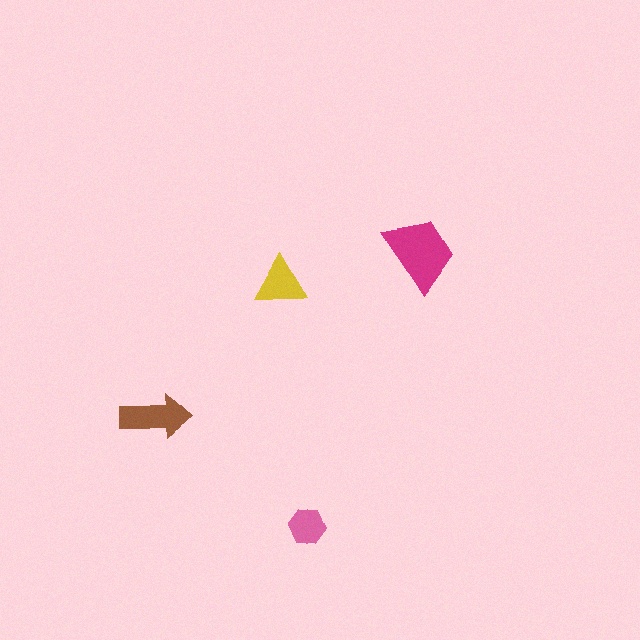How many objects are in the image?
There are 4 objects in the image.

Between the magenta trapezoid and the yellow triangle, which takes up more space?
The magenta trapezoid.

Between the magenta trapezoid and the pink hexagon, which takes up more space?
The magenta trapezoid.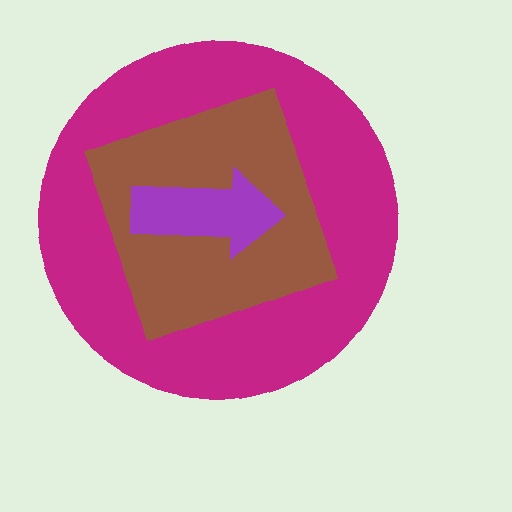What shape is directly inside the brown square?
The purple arrow.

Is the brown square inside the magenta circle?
Yes.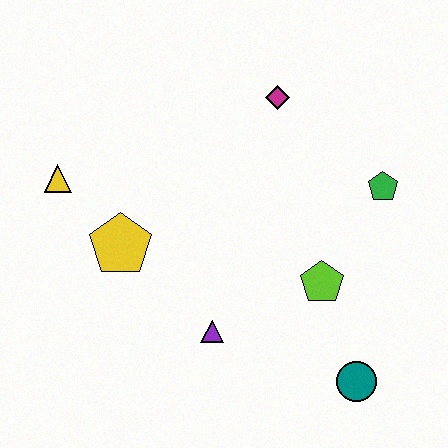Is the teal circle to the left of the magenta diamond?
No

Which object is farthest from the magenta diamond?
The teal circle is farthest from the magenta diamond.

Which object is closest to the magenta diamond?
The green pentagon is closest to the magenta diamond.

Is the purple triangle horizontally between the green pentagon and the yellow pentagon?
Yes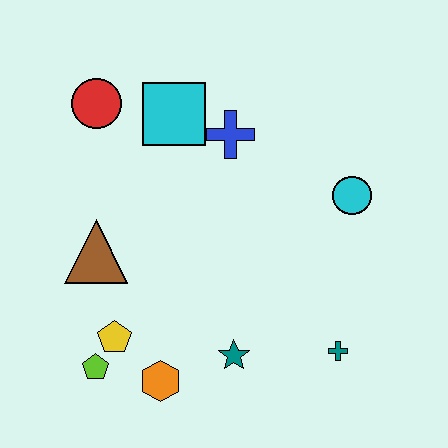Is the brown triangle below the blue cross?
Yes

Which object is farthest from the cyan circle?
The lime pentagon is farthest from the cyan circle.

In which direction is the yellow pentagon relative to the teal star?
The yellow pentagon is to the left of the teal star.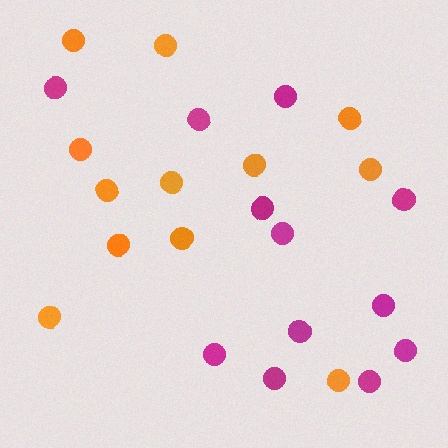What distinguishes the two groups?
There are 2 groups: one group of magenta circles (12) and one group of orange circles (12).